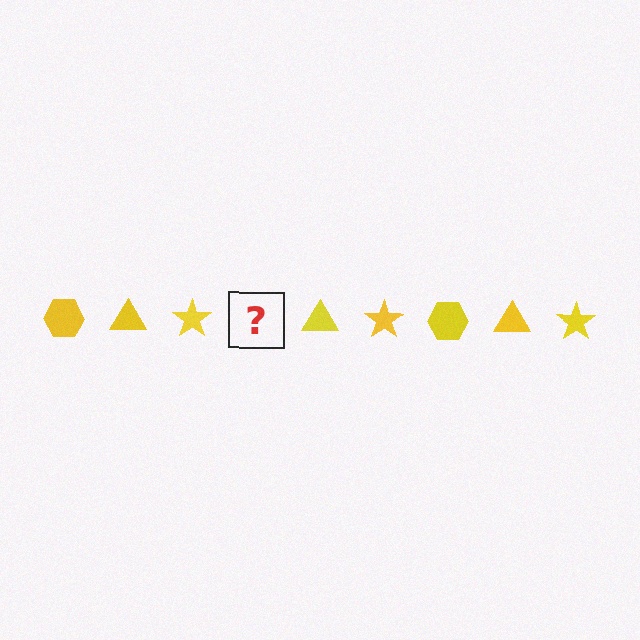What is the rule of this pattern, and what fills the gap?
The rule is that the pattern cycles through hexagon, triangle, star shapes in yellow. The gap should be filled with a yellow hexagon.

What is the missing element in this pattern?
The missing element is a yellow hexagon.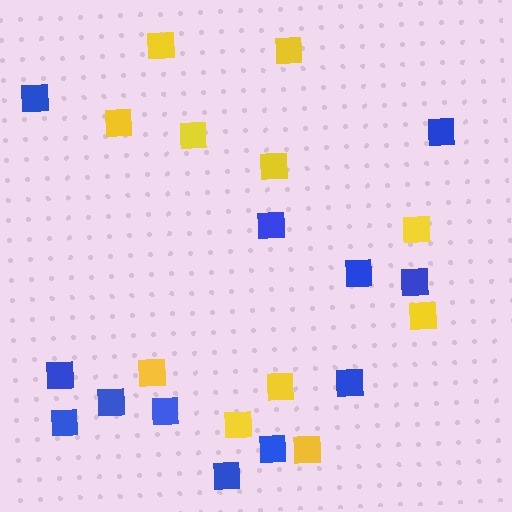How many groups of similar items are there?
There are 2 groups: one group of yellow squares (11) and one group of blue squares (12).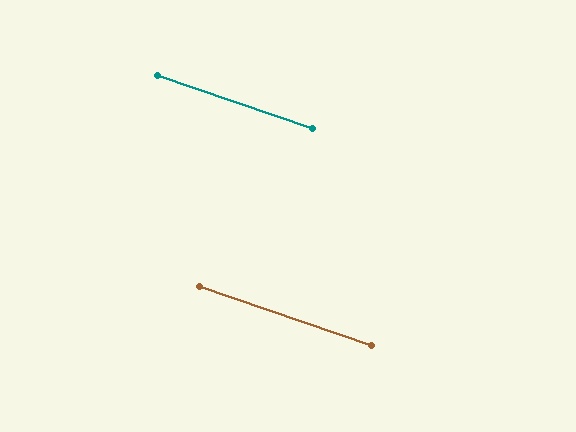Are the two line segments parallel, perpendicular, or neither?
Parallel — their directions differ by only 0.1°.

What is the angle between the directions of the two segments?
Approximately 0 degrees.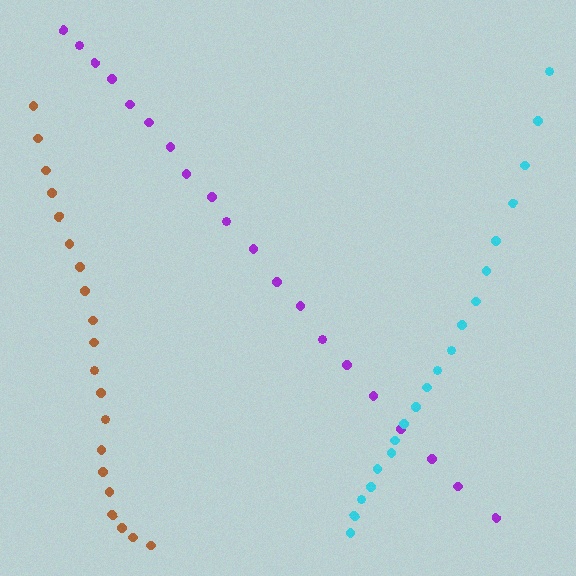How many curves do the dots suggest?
There are 3 distinct paths.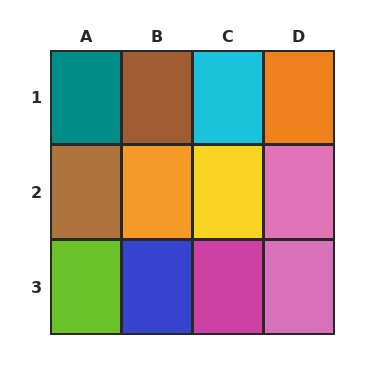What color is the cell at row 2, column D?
Pink.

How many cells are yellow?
1 cell is yellow.